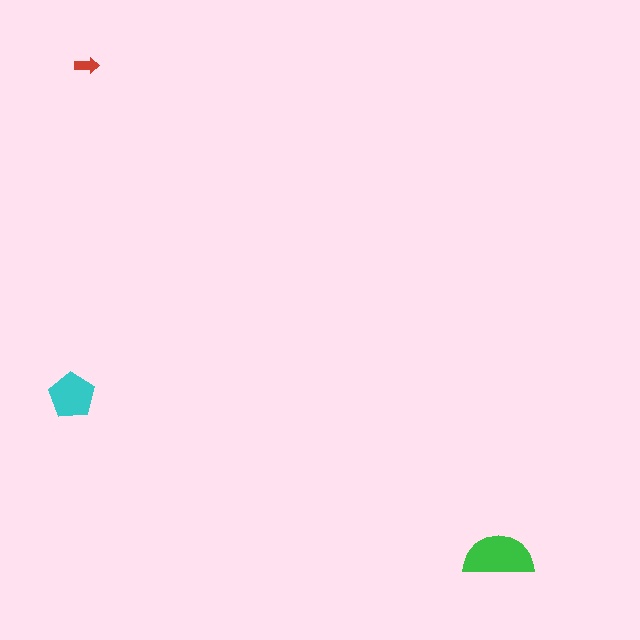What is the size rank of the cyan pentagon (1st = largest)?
2nd.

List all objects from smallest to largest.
The red arrow, the cyan pentagon, the green semicircle.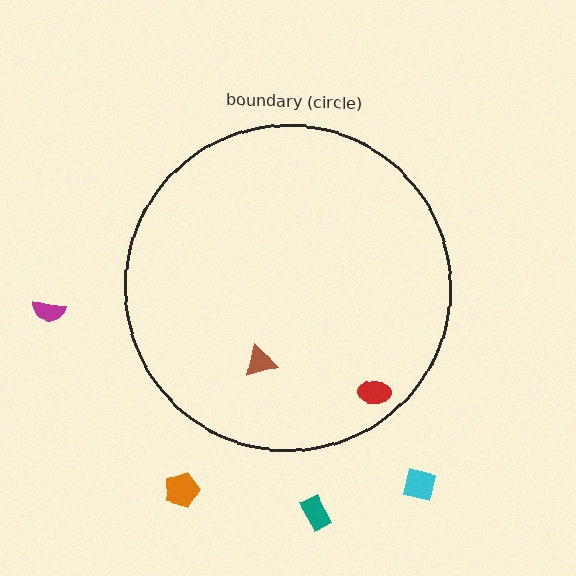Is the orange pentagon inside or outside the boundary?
Outside.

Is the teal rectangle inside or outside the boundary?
Outside.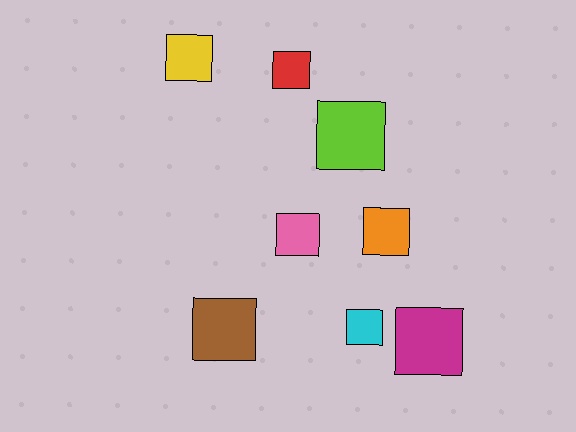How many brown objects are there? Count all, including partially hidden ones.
There is 1 brown object.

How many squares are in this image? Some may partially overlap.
There are 8 squares.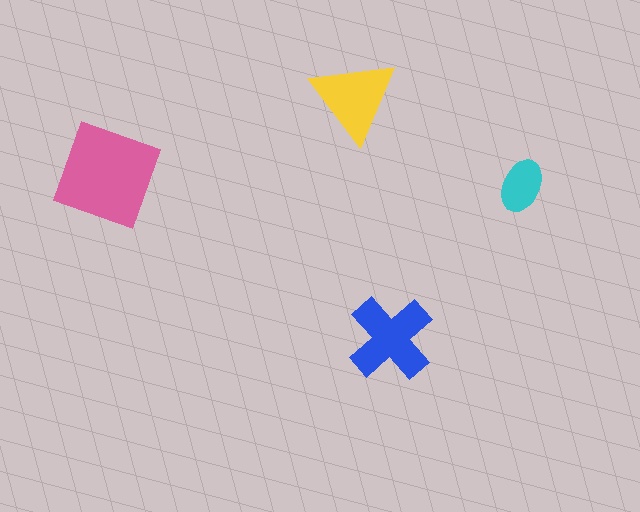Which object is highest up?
The yellow triangle is topmost.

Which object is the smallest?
The cyan ellipse.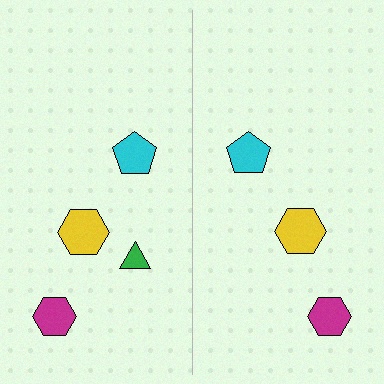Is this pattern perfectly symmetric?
No, the pattern is not perfectly symmetric. A green triangle is missing from the right side.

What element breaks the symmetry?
A green triangle is missing from the right side.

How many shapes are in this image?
There are 7 shapes in this image.